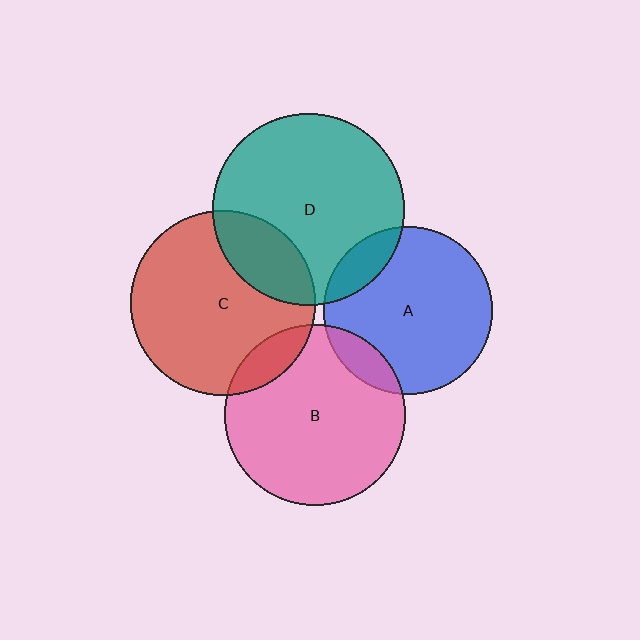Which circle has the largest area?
Circle D (teal).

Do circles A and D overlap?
Yes.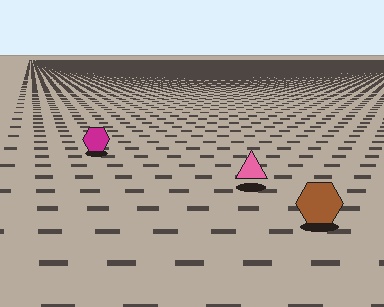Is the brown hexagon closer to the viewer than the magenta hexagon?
Yes. The brown hexagon is closer — you can tell from the texture gradient: the ground texture is coarser near it.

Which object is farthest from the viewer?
The magenta hexagon is farthest from the viewer. It appears smaller and the ground texture around it is denser.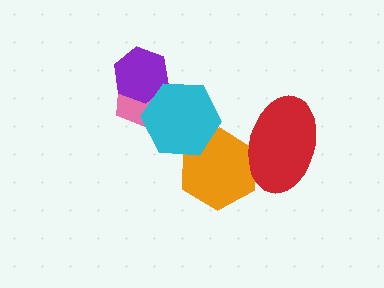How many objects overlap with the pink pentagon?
2 objects overlap with the pink pentagon.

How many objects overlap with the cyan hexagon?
3 objects overlap with the cyan hexagon.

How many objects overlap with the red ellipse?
1 object overlaps with the red ellipse.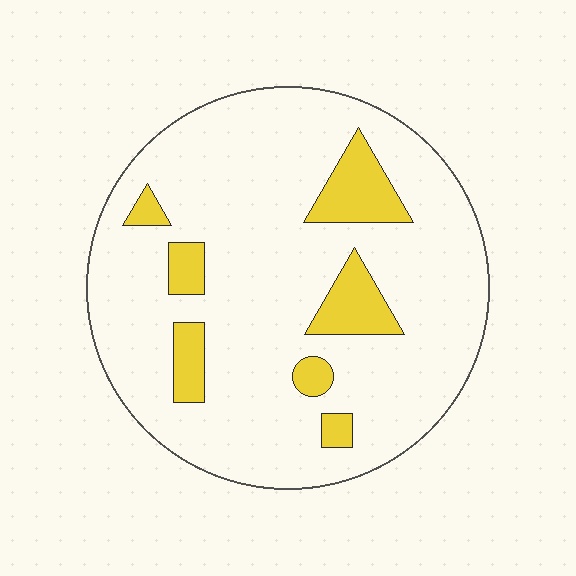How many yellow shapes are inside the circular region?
7.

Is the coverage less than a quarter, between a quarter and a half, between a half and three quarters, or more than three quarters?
Less than a quarter.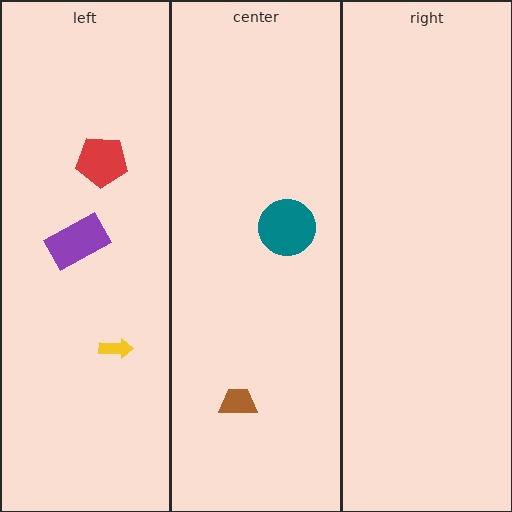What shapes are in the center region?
The brown trapezoid, the teal circle.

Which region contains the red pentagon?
The left region.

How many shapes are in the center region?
2.